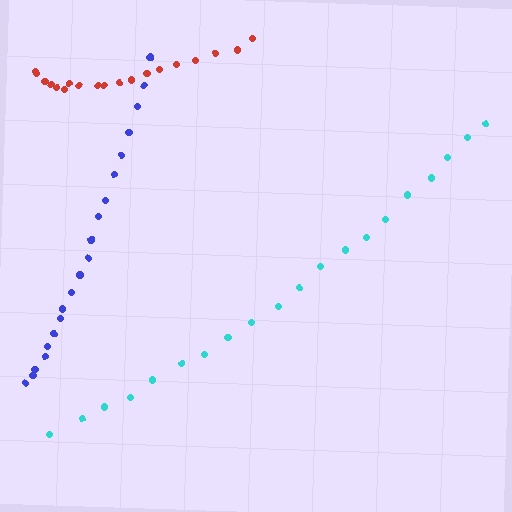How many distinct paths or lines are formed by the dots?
There are 3 distinct paths.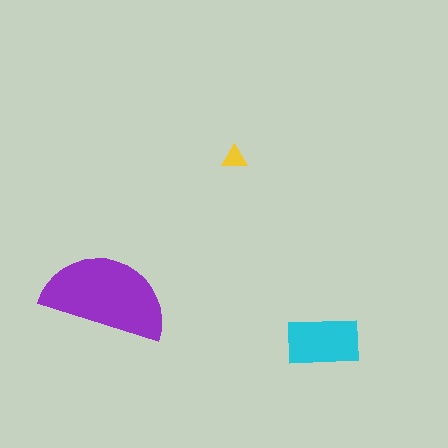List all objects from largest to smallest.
The purple semicircle, the cyan rectangle, the yellow triangle.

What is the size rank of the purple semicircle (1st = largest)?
1st.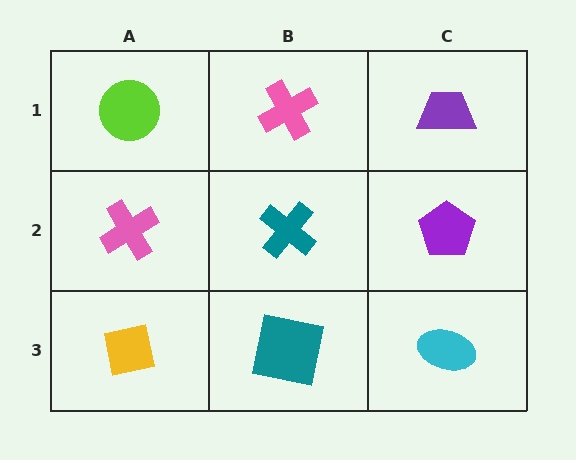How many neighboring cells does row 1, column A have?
2.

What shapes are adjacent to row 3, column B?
A teal cross (row 2, column B), a yellow square (row 3, column A), a cyan ellipse (row 3, column C).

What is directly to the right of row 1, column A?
A pink cross.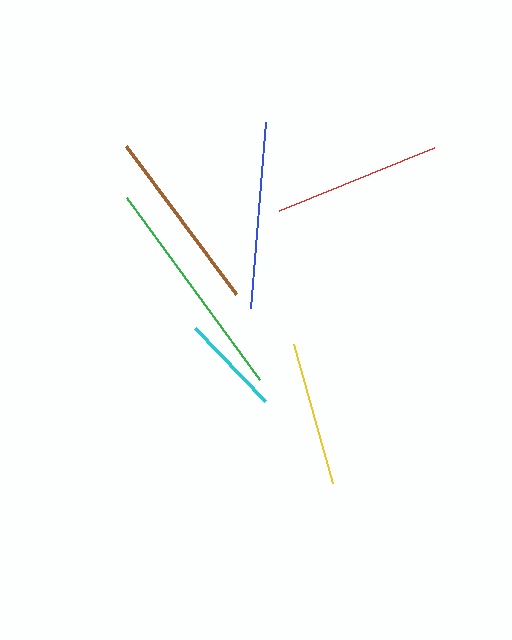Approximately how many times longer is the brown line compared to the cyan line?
The brown line is approximately 1.8 times the length of the cyan line.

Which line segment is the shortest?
The cyan line is the shortest at approximately 102 pixels.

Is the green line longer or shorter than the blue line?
The green line is longer than the blue line.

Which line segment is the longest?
The green line is the longest at approximately 225 pixels.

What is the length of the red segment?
The red segment is approximately 167 pixels long.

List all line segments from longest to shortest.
From longest to shortest: green, blue, brown, red, yellow, cyan.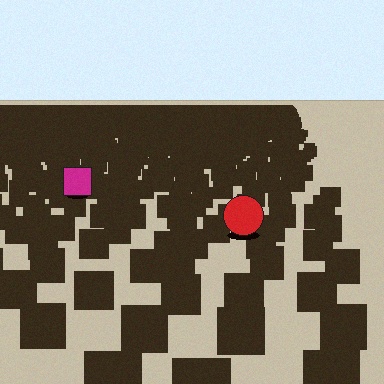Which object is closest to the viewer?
The red circle is closest. The texture marks near it are larger and more spread out.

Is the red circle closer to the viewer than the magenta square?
Yes. The red circle is closer — you can tell from the texture gradient: the ground texture is coarser near it.